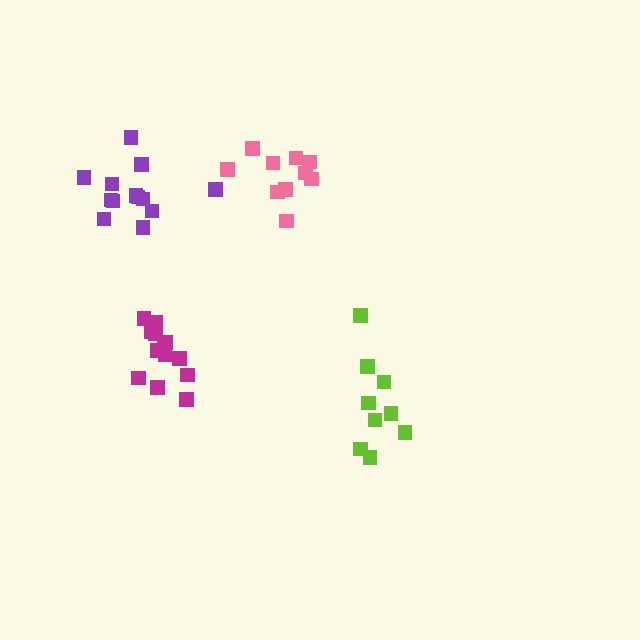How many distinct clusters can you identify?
There are 4 distinct clusters.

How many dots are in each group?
Group 1: 13 dots, Group 2: 10 dots, Group 3: 9 dots, Group 4: 13 dots (45 total).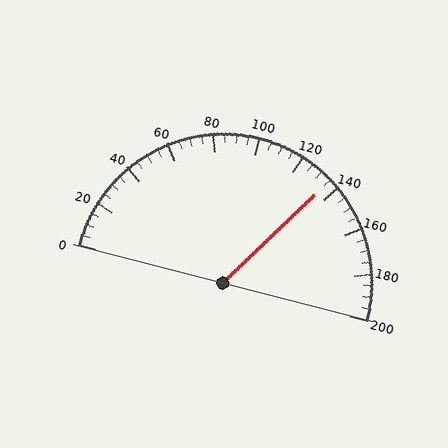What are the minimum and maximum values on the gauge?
The gauge ranges from 0 to 200.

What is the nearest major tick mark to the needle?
The nearest major tick mark is 140.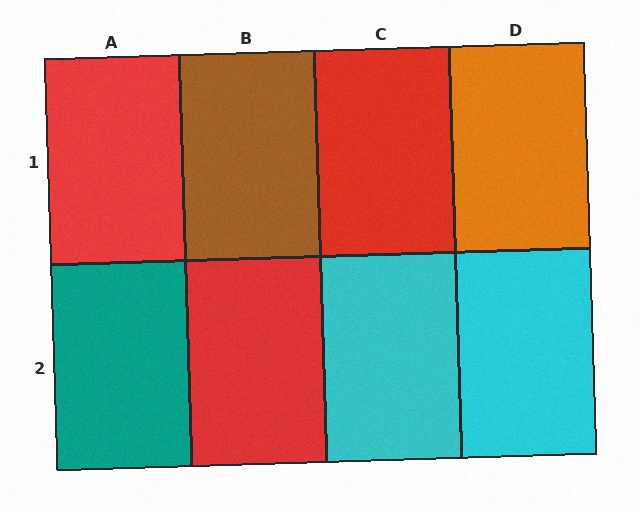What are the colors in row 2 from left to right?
Teal, red, cyan, cyan.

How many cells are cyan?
2 cells are cyan.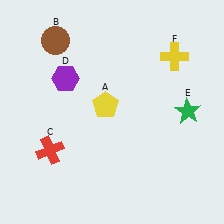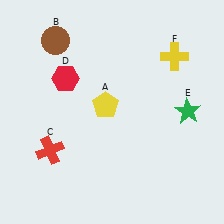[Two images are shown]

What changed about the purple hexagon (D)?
In Image 1, D is purple. In Image 2, it changed to red.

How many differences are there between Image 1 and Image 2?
There is 1 difference between the two images.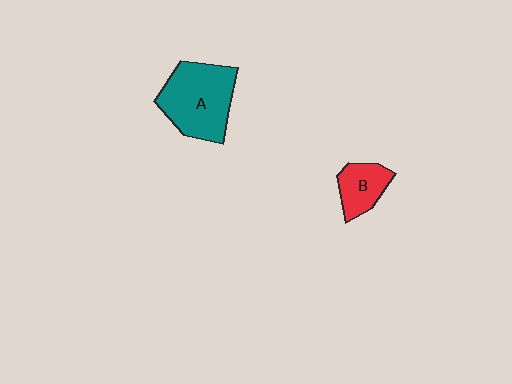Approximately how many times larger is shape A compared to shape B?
Approximately 2.2 times.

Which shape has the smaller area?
Shape B (red).